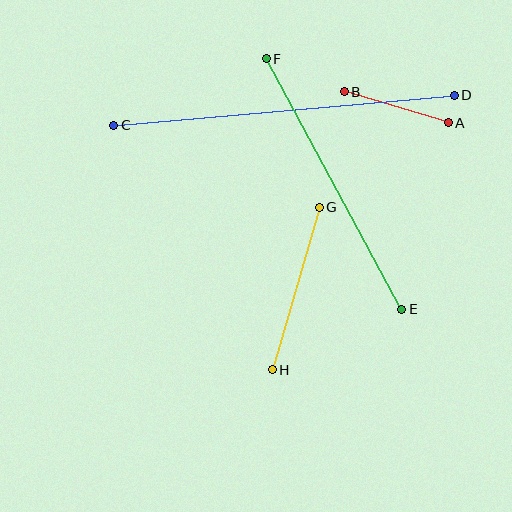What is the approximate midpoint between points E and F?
The midpoint is at approximately (334, 184) pixels.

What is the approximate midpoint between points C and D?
The midpoint is at approximately (284, 110) pixels.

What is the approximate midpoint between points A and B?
The midpoint is at approximately (396, 107) pixels.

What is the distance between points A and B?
The distance is approximately 109 pixels.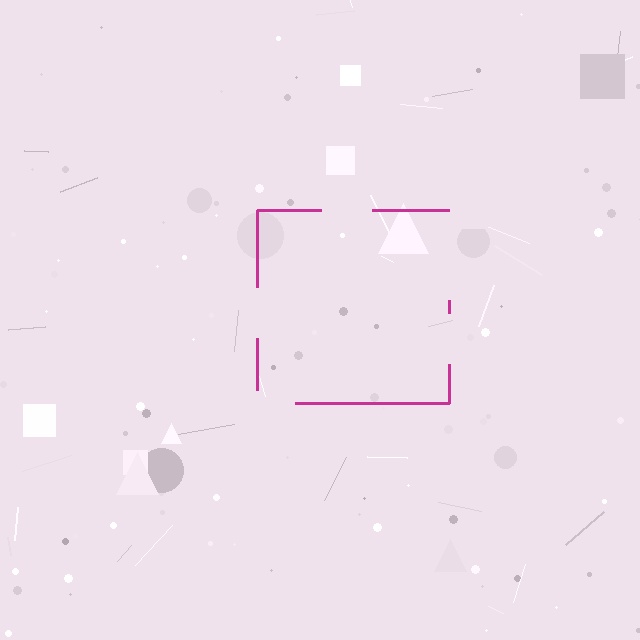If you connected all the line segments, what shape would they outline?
They would outline a square.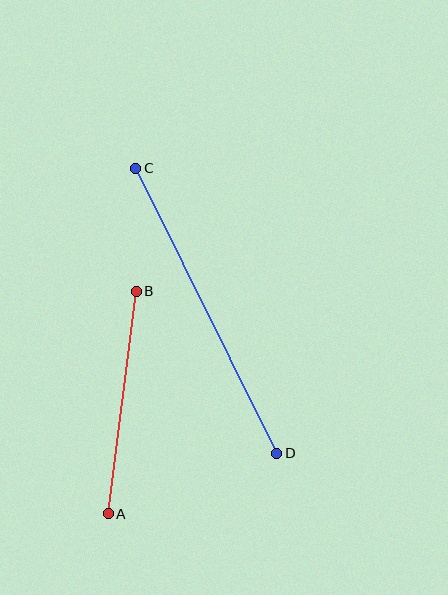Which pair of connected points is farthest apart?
Points C and D are farthest apart.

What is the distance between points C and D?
The distance is approximately 318 pixels.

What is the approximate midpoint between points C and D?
The midpoint is at approximately (206, 311) pixels.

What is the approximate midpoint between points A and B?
The midpoint is at approximately (122, 402) pixels.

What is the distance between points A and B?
The distance is approximately 225 pixels.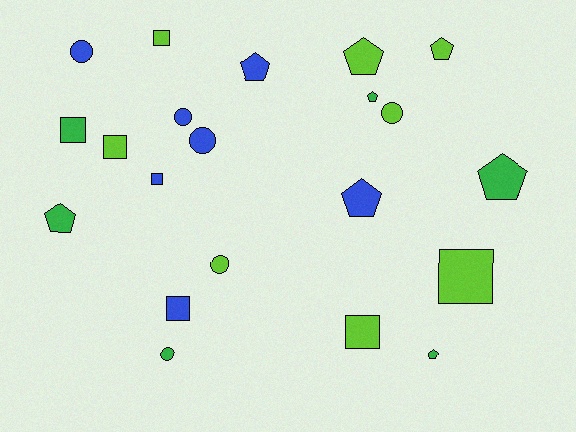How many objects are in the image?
There are 21 objects.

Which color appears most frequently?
Lime, with 8 objects.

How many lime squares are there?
There are 4 lime squares.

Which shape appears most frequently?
Pentagon, with 8 objects.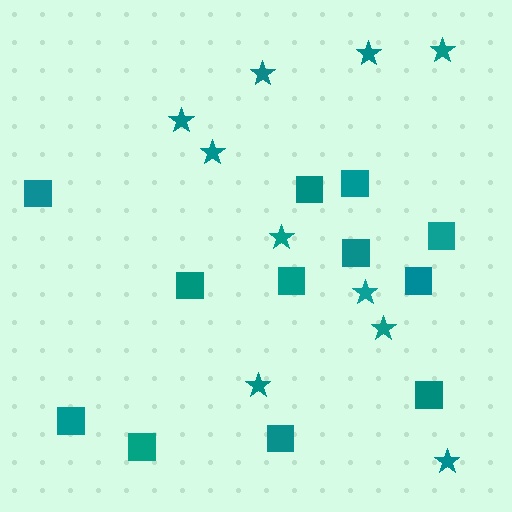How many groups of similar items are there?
There are 2 groups: one group of stars (10) and one group of squares (12).